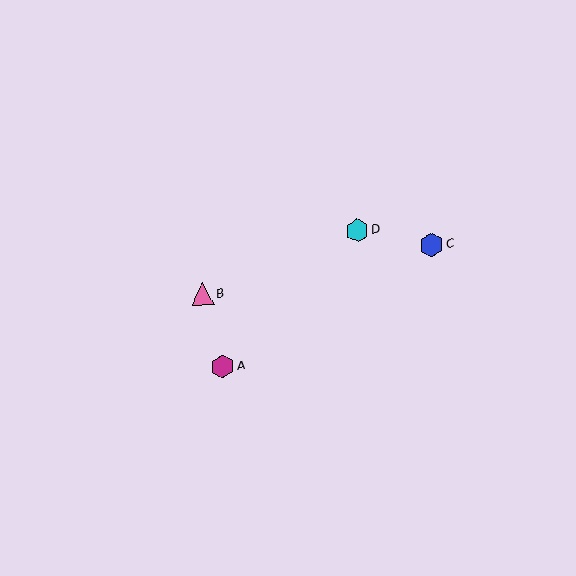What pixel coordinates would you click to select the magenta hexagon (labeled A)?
Click at (223, 367) to select the magenta hexagon A.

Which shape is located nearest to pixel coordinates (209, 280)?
The pink triangle (labeled B) at (203, 294) is nearest to that location.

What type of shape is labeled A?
Shape A is a magenta hexagon.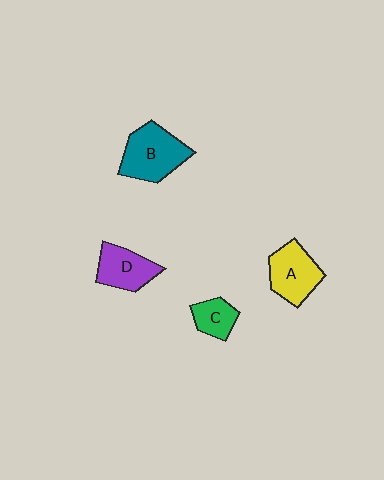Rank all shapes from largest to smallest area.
From largest to smallest: B (teal), A (yellow), D (purple), C (green).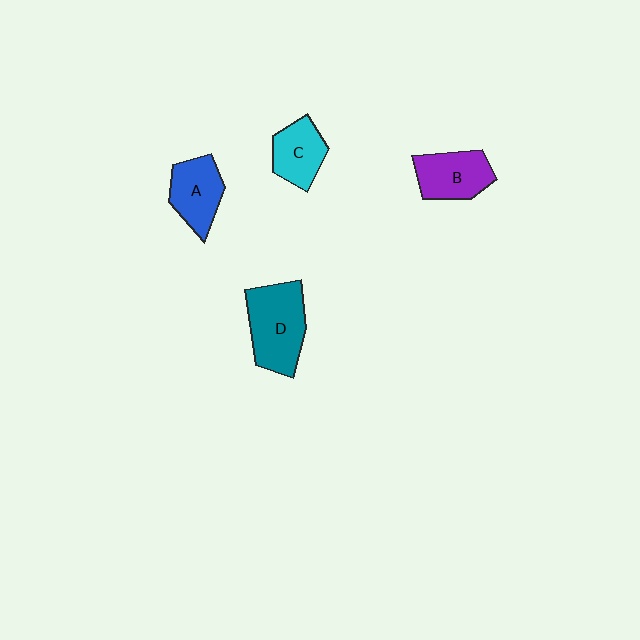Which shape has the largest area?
Shape D (teal).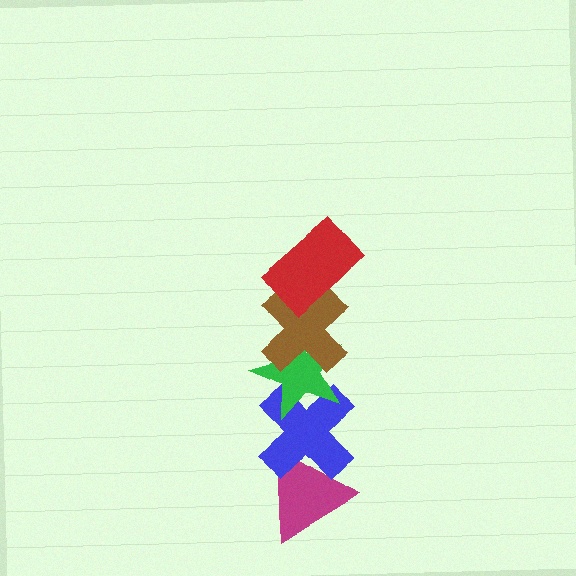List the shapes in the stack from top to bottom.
From top to bottom: the red rectangle, the brown cross, the green star, the blue cross, the magenta triangle.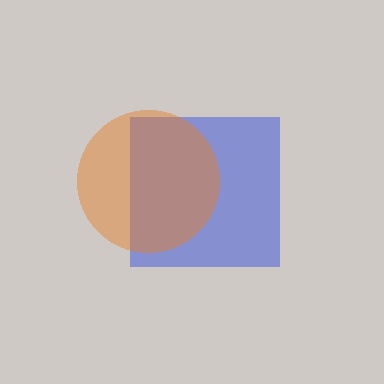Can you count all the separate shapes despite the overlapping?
Yes, there are 2 separate shapes.